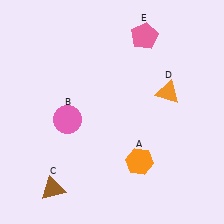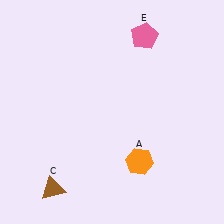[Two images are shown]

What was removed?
The pink circle (B), the orange triangle (D) were removed in Image 2.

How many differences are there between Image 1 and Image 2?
There are 2 differences between the two images.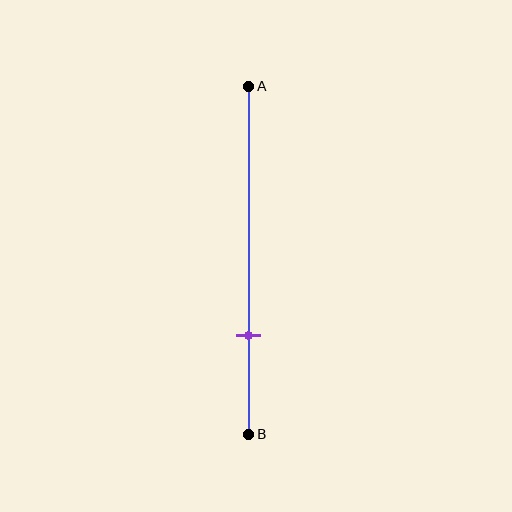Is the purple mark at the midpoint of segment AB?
No, the mark is at about 70% from A, not at the 50% midpoint.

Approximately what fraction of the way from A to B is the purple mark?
The purple mark is approximately 70% of the way from A to B.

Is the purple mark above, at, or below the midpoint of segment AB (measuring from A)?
The purple mark is below the midpoint of segment AB.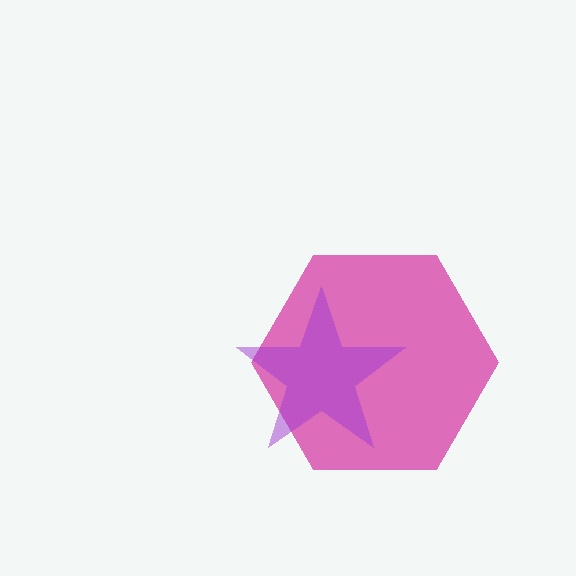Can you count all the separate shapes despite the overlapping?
Yes, there are 2 separate shapes.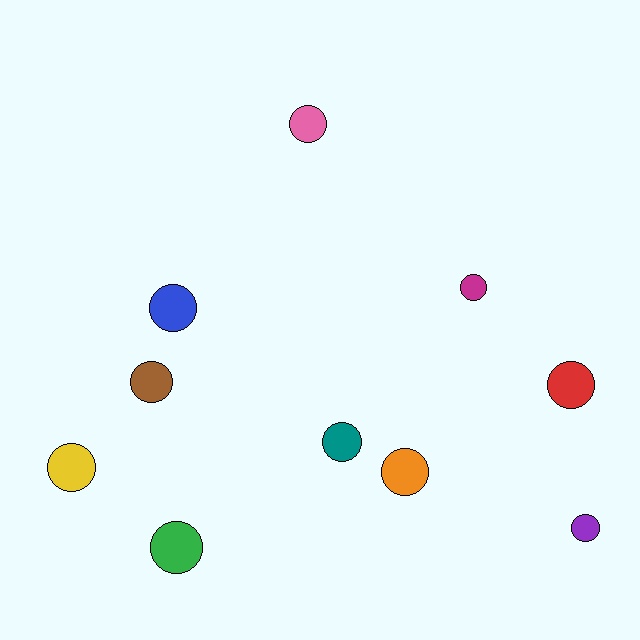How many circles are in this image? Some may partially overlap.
There are 10 circles.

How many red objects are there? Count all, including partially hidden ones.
There is 1 red object.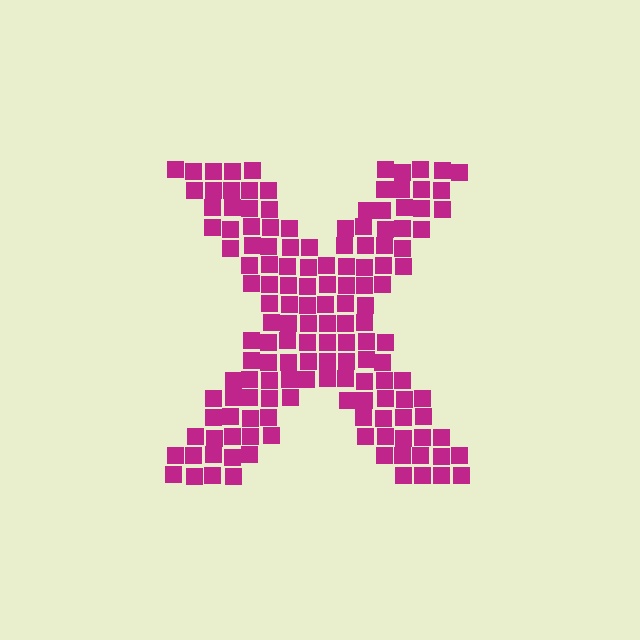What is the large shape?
The large shape is the letter X.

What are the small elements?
The small elements are squares.